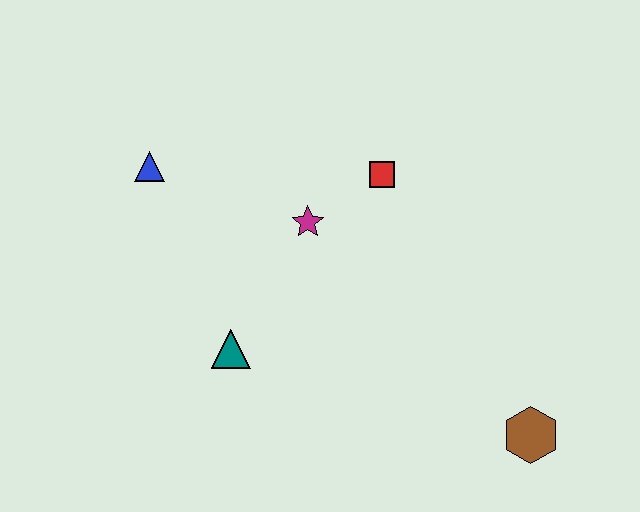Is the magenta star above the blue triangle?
No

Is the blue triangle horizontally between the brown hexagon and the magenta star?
No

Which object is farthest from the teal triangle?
The brown hexagon is farthest from the teal triangle.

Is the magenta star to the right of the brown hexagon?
No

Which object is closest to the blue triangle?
The magenta star is closest to the blue triangle.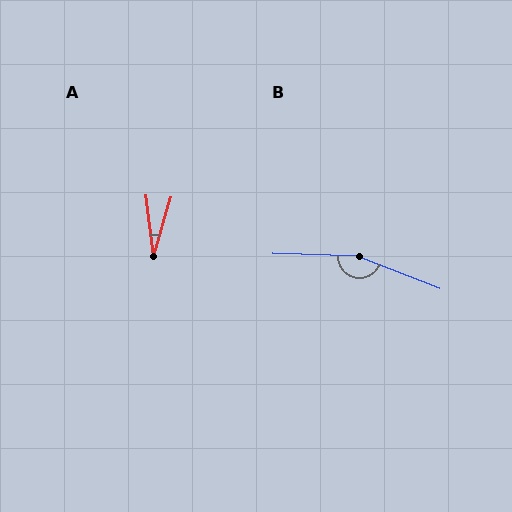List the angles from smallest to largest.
A (23°), B (161°).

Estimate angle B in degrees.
Approximately 161 degrees.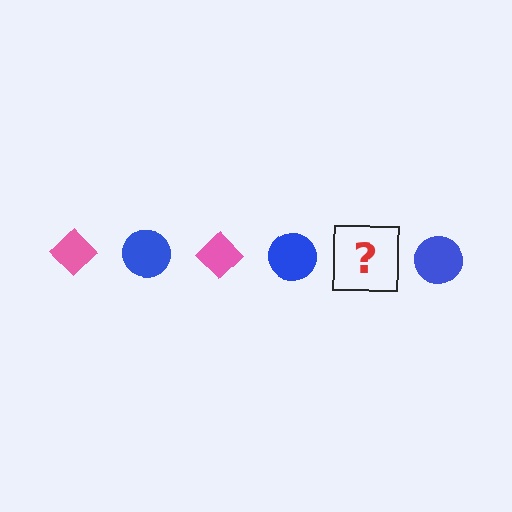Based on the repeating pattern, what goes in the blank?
The blank should be a pink diamond.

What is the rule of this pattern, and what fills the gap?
The rule is that the pattern alternates between pink diamond and blue circle. The gap should be filled with a pink diamond.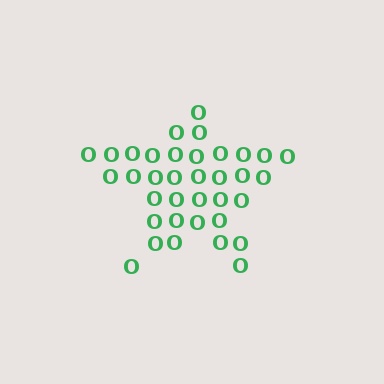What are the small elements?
The small elements are letter O's.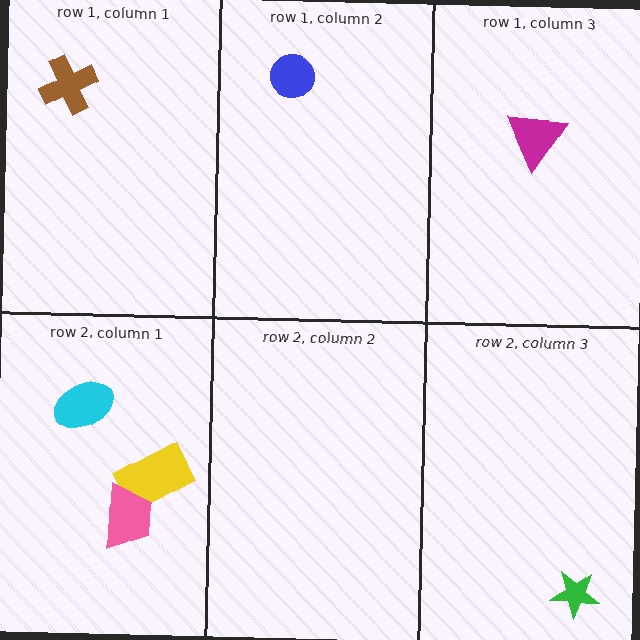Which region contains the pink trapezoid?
The row 2, column 1 region.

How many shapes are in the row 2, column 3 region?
1.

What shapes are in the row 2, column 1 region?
The yellow rectangle, the pink trapezoid, the cyan ellipse.